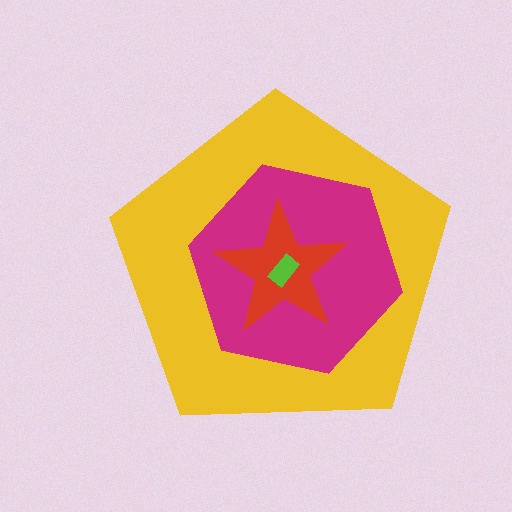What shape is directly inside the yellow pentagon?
The magenta hexagon.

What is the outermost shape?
The yellow pentagon.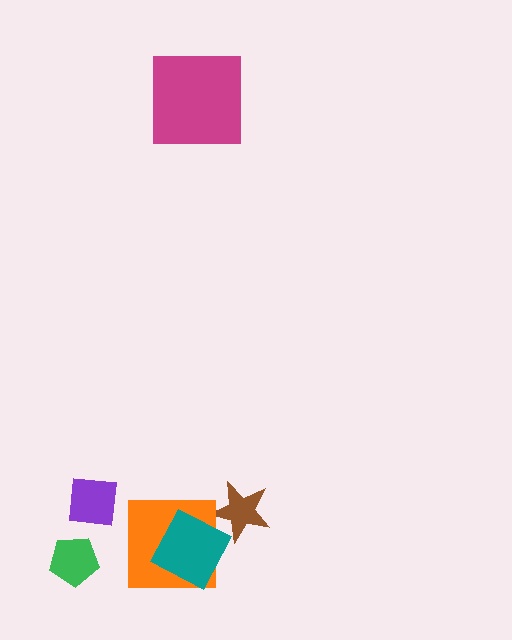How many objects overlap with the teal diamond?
2 objects overlap with the teal diamond.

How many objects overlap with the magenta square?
0 objects overlap with the magenta square.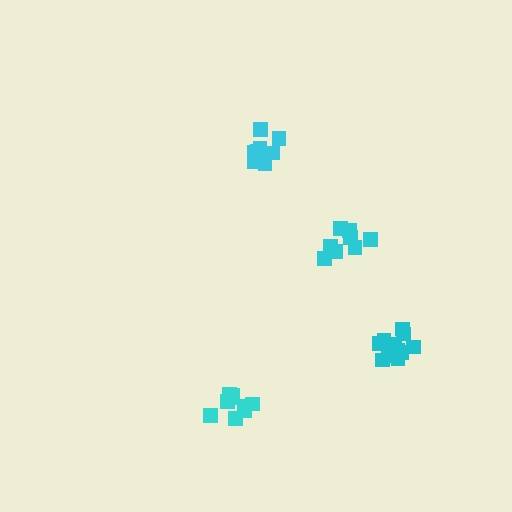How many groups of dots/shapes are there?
There are 4 groups.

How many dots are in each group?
Group 1: 9 dots, Group 2: 8 dots, Group 3: 12 dots, Group 4: 10 dots (39 total).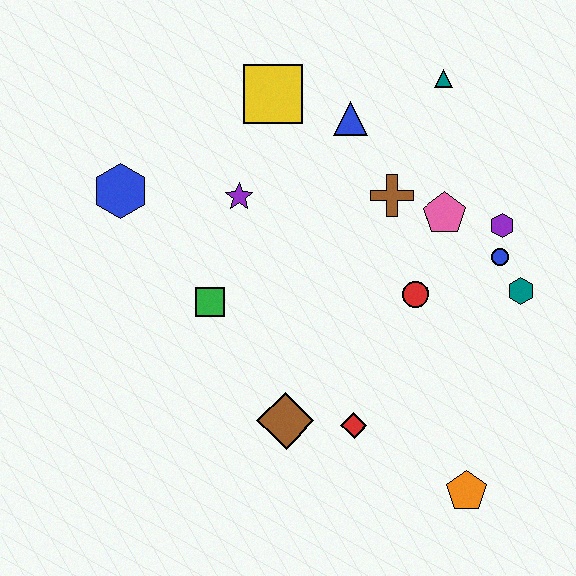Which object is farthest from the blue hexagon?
The orange pentagon is farthest from the blue hexagon.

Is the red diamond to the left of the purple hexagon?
Yes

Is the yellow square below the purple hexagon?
No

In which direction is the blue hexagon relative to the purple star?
The blue hexagon is to the left of the purple star.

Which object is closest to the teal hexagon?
The blue circle is closest to the teal hexagon.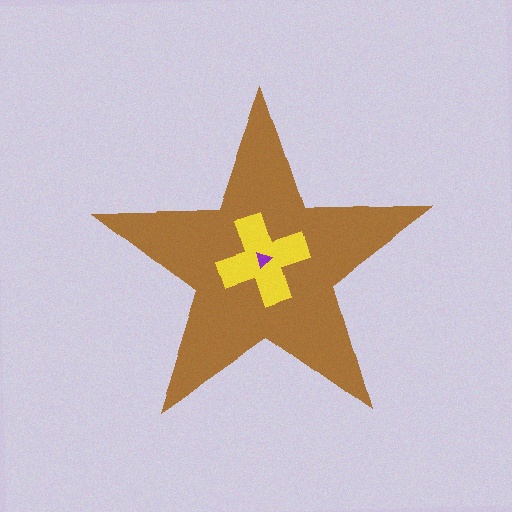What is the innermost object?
The purple triangle.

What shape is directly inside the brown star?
The yellow cross.